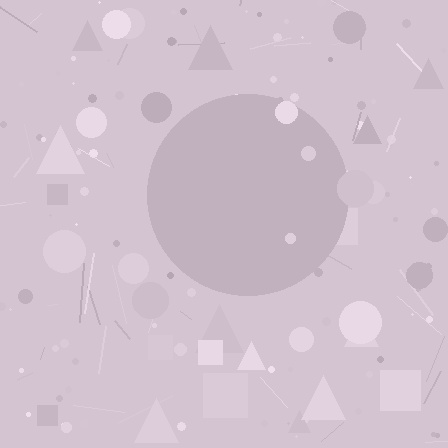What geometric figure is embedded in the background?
A circle is embedded in the background.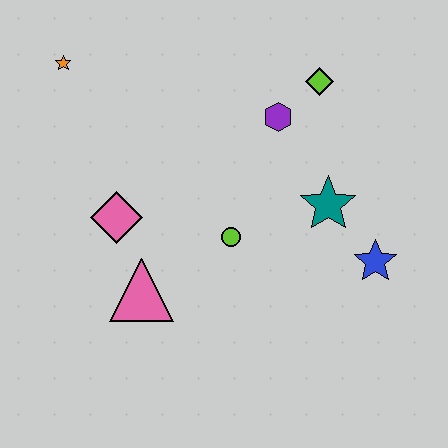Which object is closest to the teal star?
The blue star is closest to the teal star.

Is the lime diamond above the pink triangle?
Yes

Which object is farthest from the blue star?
The orange star is farthest from the blue star.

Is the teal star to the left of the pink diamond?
No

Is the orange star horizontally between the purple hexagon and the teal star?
No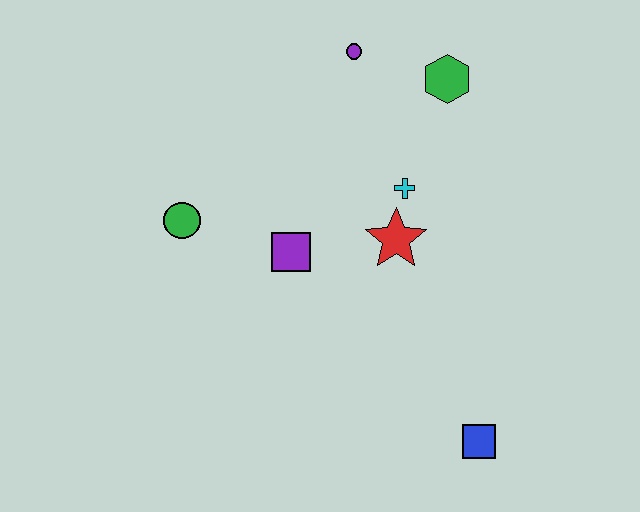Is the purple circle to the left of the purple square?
No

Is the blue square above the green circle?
No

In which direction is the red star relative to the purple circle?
The red star is below the purple circle.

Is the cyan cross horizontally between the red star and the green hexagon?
Yes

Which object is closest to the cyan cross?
The red star is closest to the cyan cross.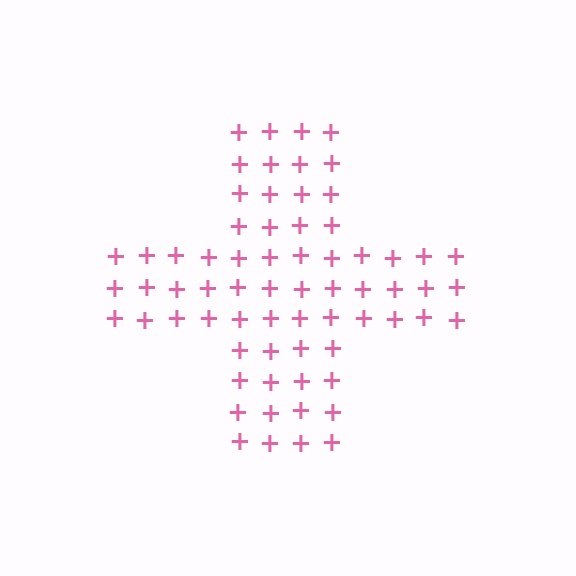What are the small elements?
The small elements are plus signs.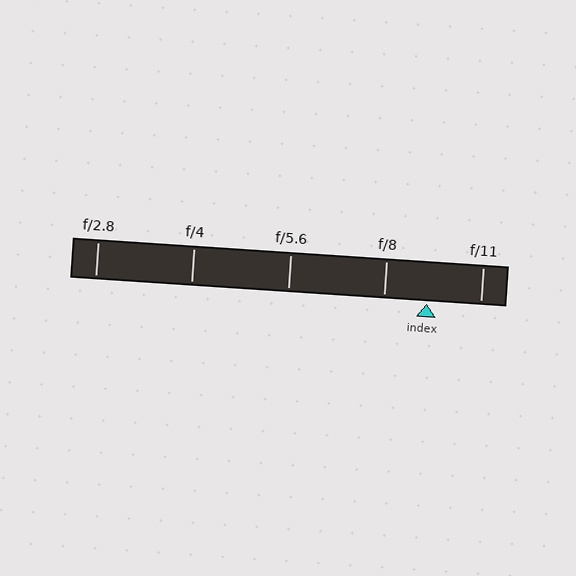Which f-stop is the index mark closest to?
The index mark is closest to f/8.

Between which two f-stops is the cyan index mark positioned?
The index mark is between f/8 and f/11.